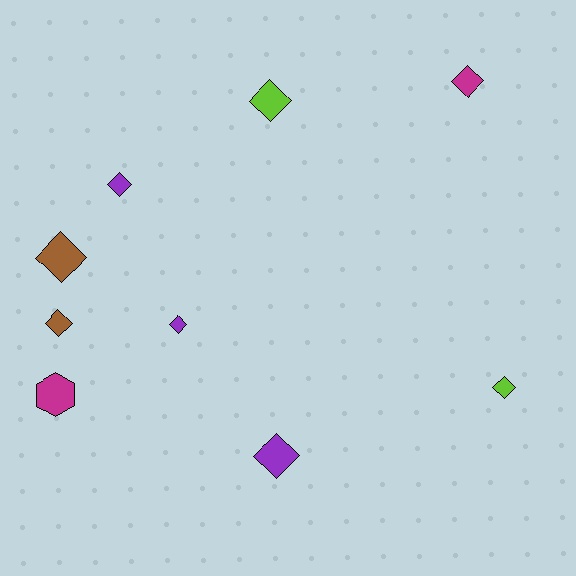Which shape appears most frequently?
Diamond, with 8 objects.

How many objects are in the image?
There are 9 objects.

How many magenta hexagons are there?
There is 1 magenta hexagon.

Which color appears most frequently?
Purple, with 3 objects.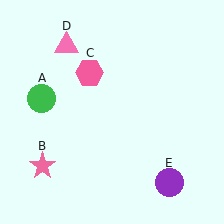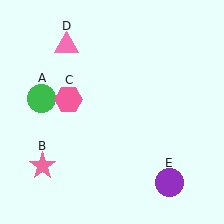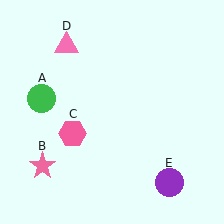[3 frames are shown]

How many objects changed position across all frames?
1 object changed position: pink hexagon (object C).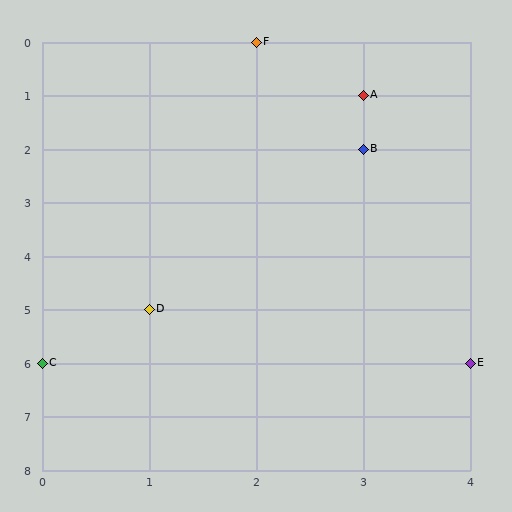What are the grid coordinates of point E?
Point E is at grid coordinates (4, 6).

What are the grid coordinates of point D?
Point D is at grid coordinates (1, 5).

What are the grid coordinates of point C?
Point C is at grid coordinates (0, 6).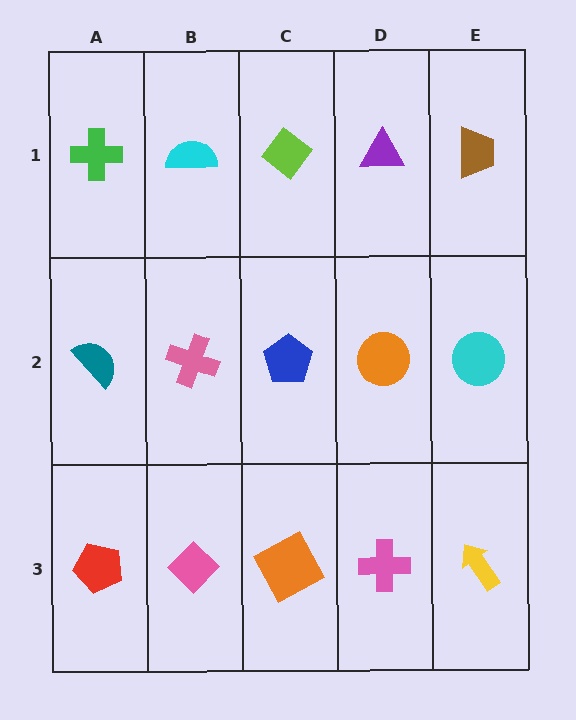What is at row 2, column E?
A cyan circle.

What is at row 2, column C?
A blue pentagon.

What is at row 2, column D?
An orange circle.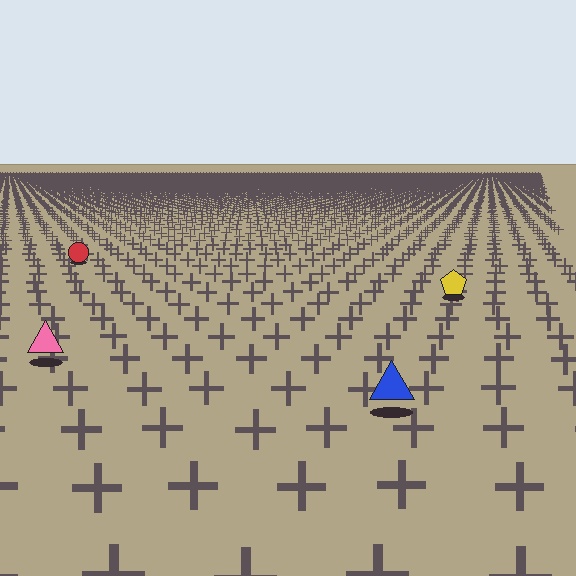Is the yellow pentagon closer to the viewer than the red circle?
Yes. The yellow pentagon is closer — you can tell from the texture gradient: the ground texture is coarser near it.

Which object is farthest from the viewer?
The red circle is farthest from the viewer. It appears smaller and the ground texture around it is denser.